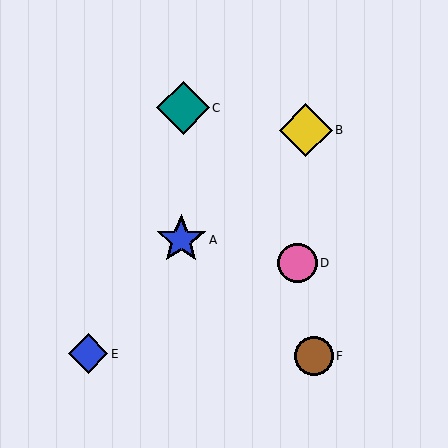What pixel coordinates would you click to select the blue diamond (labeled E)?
Click at (88, 354) to select the blue diamond E.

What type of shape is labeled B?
Shape B is a yellow diamond.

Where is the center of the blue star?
The center of the blue star is at (181, 240).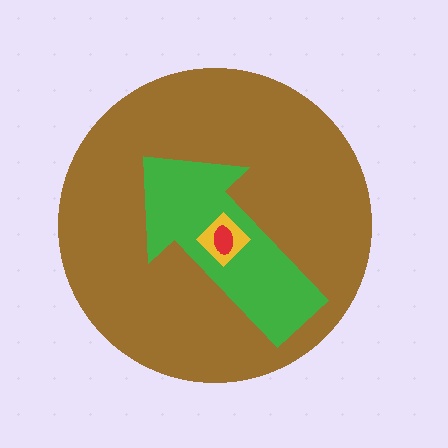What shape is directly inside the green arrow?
The yellow diamond.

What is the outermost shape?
The brown circle.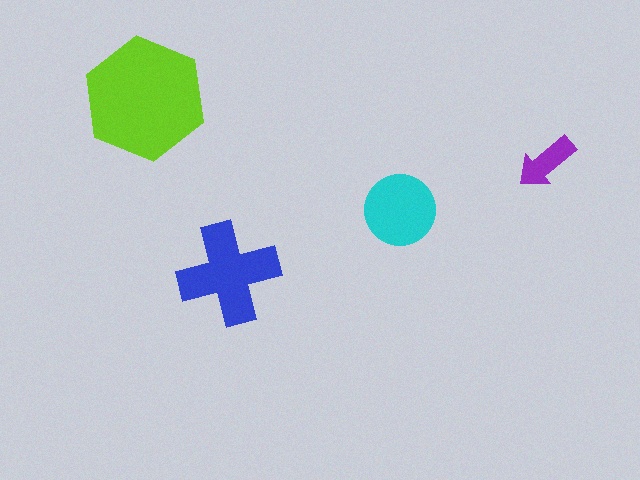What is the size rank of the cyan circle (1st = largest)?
3rd.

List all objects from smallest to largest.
The purple arrow, the cyan circle, the blue cross, the lime hexagon.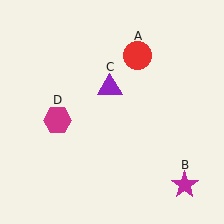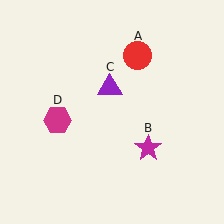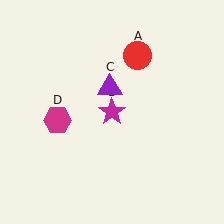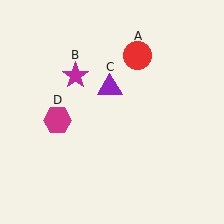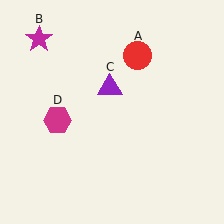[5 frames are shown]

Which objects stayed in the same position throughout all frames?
Red circle (object A) and purple triangle (object C) and magenta hexagon (object D) remained stationary.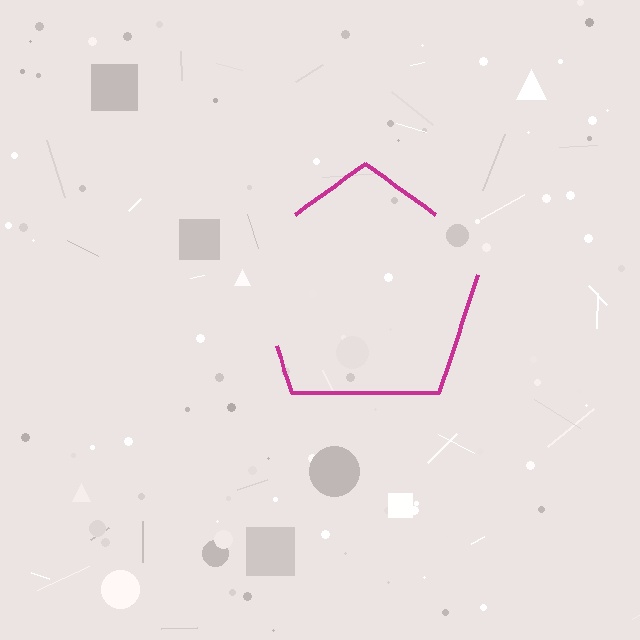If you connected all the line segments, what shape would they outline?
They would outline a pentagon.